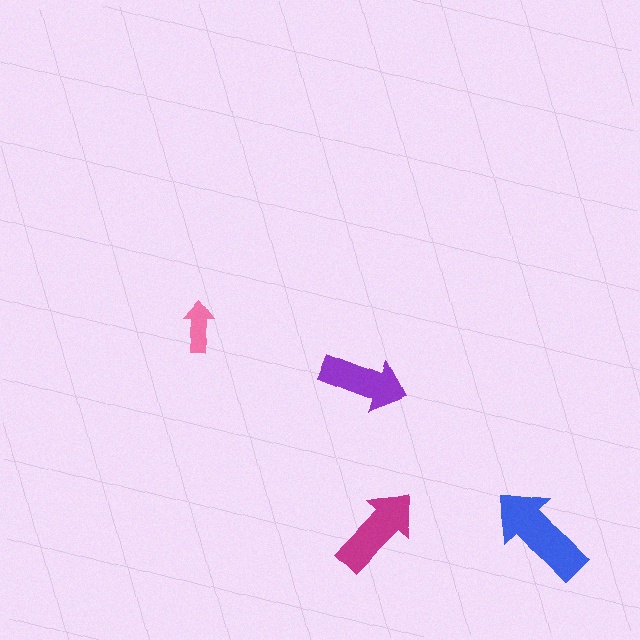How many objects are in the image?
There are 4 objects in the image.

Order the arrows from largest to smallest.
the blue one, the magenta one, the purple one, the pink one.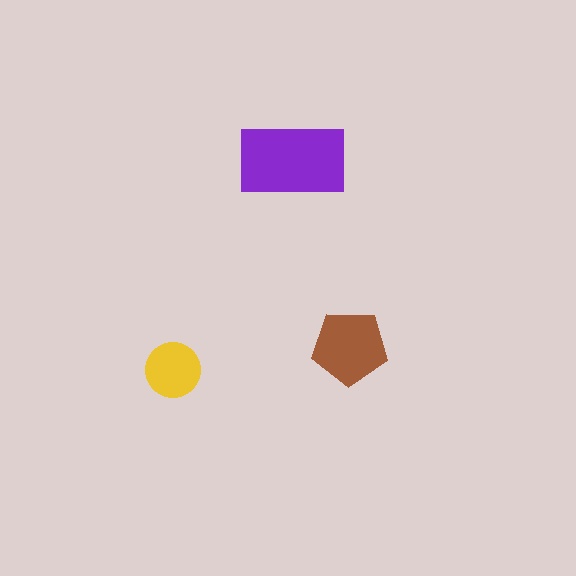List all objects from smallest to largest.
The yellow circle, the brown pentagon, the purple rectangle.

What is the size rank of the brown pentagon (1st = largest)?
2nd.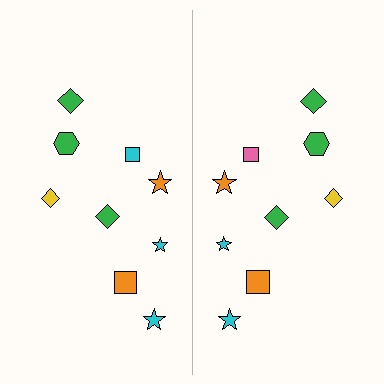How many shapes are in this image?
There are 18 shapes in this image.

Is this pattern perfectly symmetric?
No, the pattern is not perfectly symmetric. The pink square on the right side breaks the symmetry — its mirror counterpart is cyan.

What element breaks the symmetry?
The pink square on the right side breaks the symmetry — its mirror counterpart is cyan.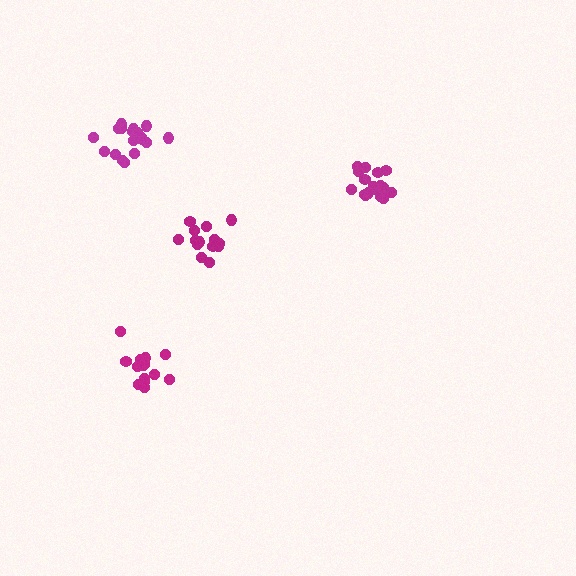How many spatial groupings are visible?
There are 4 spatial groupings.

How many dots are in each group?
Group 1: 18 dots, Group 2: 14 dots, Group 3: 19 dots, Group 4: 14 dots (65 total).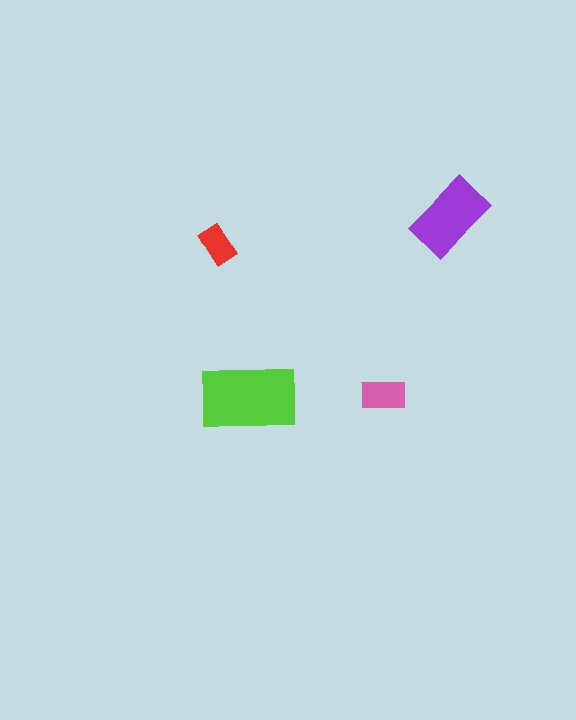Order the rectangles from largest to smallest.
the lime one, the purple one, the pink one, the red one.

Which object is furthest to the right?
The purple rectangle is rightmost.